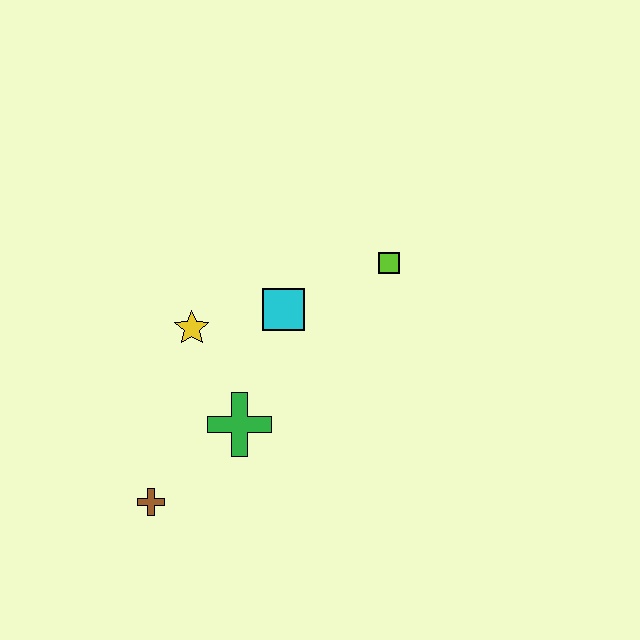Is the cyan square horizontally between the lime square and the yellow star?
Yes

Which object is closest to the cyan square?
The yellow star is closest to the cyan square.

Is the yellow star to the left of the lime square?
Yes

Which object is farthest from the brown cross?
The lime square is farthest from the brown cross.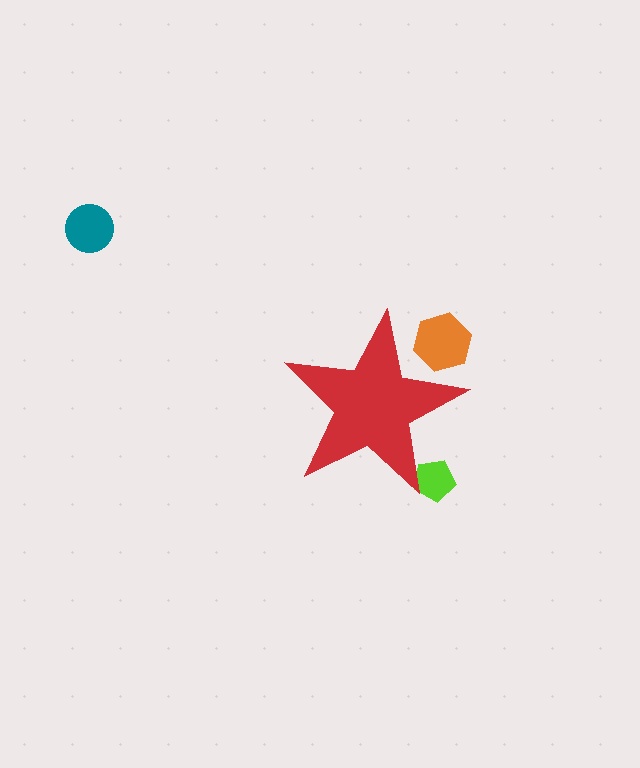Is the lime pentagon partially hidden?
Yes, the lime pentagon is partially hidden behind the red star.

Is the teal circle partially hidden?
No, the teal circle is fully visible.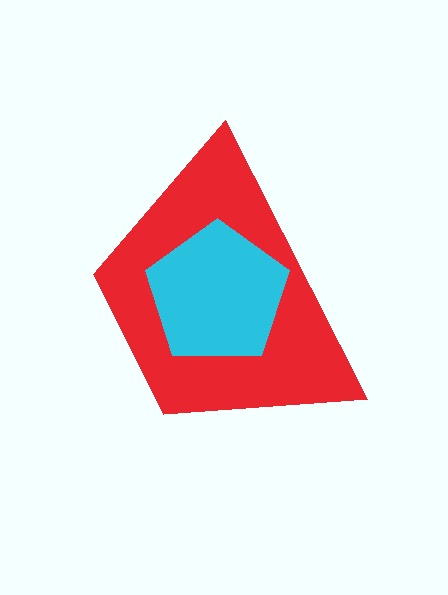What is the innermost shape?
The cyan pentagon.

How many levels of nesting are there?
2.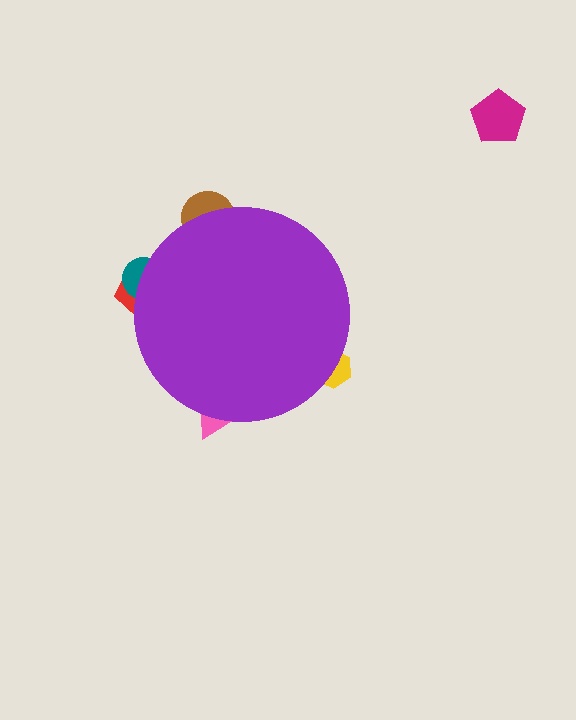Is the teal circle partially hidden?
Yes, the teal circle is partially hidden behind the purple circle.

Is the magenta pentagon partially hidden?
No, the magenta pentagon is fully visible.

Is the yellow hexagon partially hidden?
Yes, the yellow hexagon is partially hidden behind the purple circle.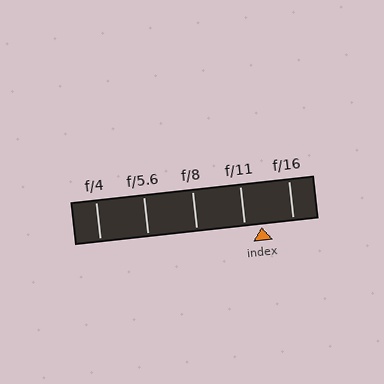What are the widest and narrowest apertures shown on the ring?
The widest aperture shown is f/4 and the narrowest is f/16.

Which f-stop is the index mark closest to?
The index mark is closest to f/11.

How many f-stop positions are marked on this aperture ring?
There are 5 f-stop positions marked.